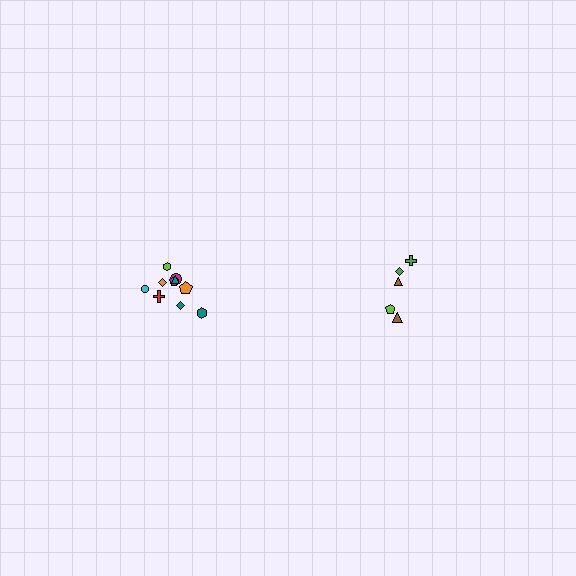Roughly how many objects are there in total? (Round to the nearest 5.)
Roughly 15 objects in total.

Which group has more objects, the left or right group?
The left group.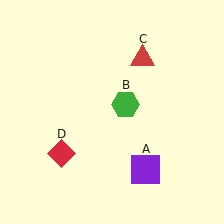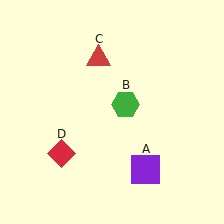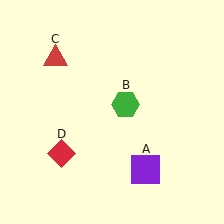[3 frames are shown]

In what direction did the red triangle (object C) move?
The red triangle (object C) moved left.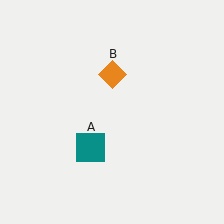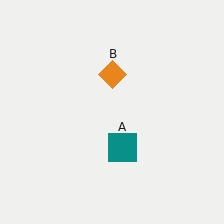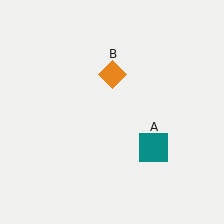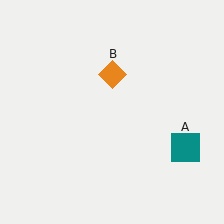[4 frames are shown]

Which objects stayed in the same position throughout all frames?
Orange diamond (object B) remained stationary.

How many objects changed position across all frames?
1 object changed position: teal square (object A).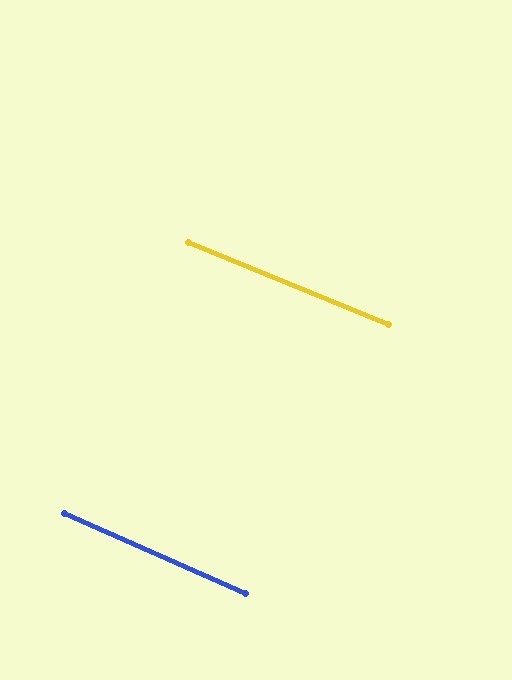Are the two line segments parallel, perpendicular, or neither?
Parallel — their directions differ by only 1.4°.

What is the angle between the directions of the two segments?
Approximately 1 degree.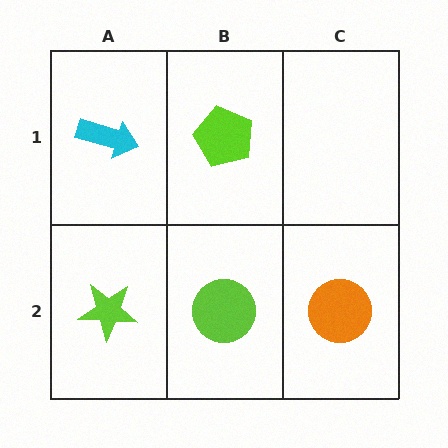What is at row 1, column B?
A lime pentagon.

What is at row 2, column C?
An orange circle.